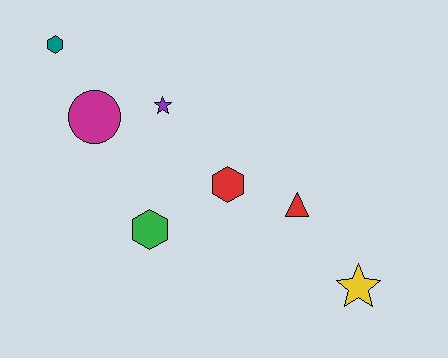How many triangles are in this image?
There is 1 triangle.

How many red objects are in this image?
There are 2 red objects.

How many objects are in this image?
There are 7 objects.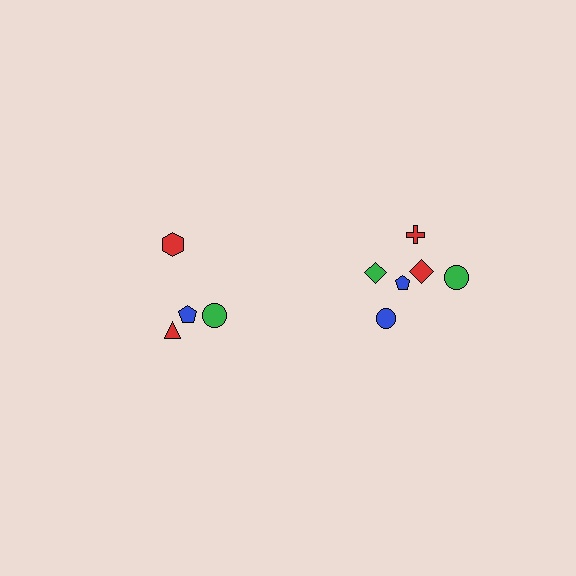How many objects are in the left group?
There are 4 objects.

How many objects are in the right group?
There are 6 objects.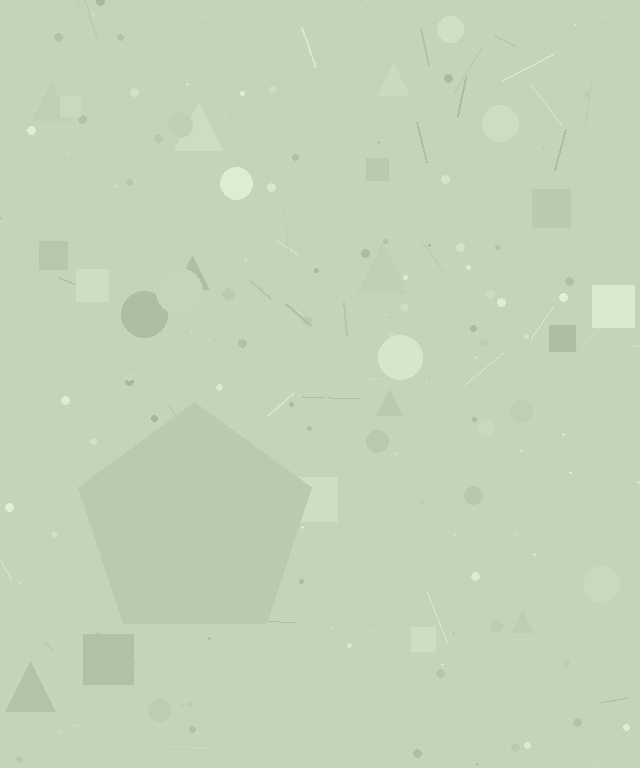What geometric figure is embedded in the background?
A pentagon is embedded in the background.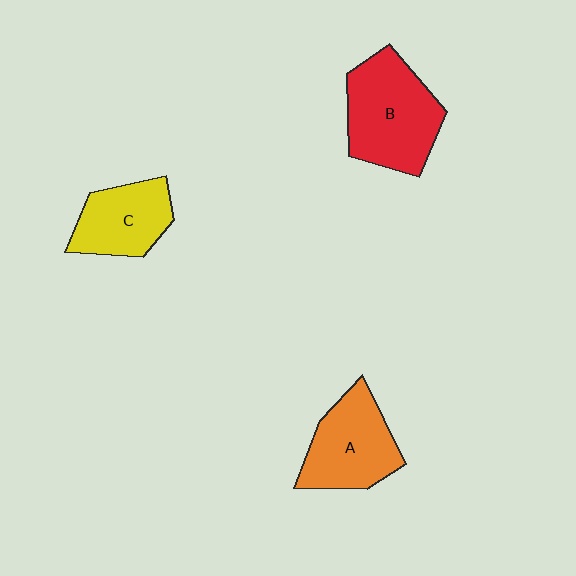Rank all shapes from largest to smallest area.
From largest to smallest: B (red), A (orange), C (yellow).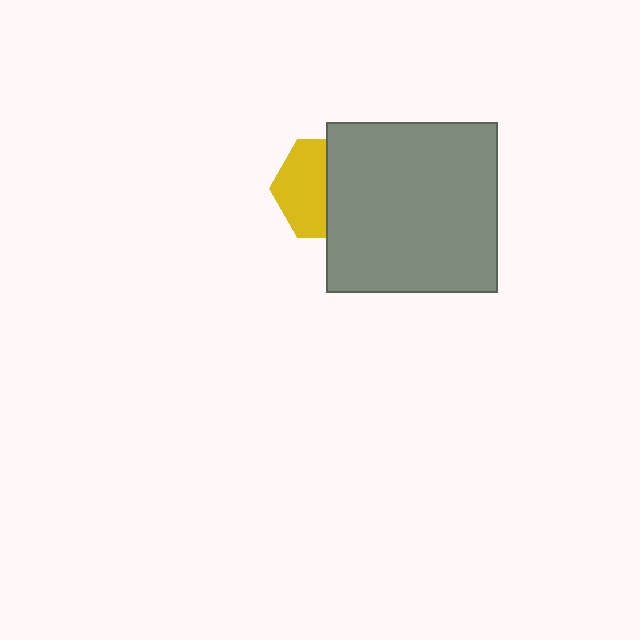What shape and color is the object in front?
The object in front is a gray square.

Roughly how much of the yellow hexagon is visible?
About half of it is visible (roughly 50%).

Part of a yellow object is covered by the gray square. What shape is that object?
It is a hexagon.